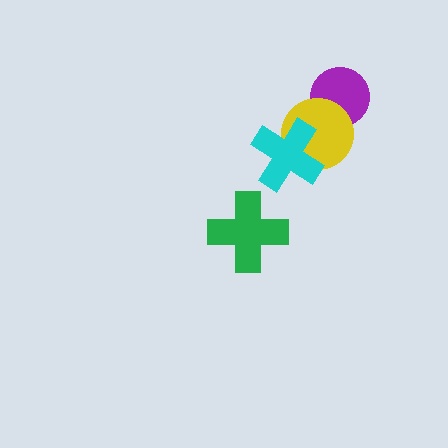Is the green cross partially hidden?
No, no other shape covers it.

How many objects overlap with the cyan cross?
1 object overlaps with the cyan cross.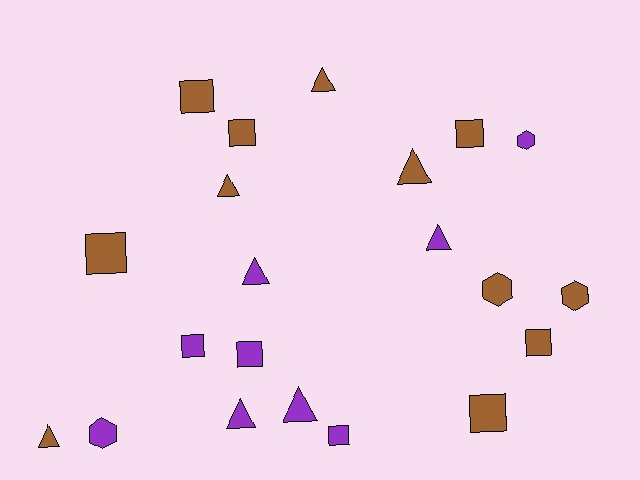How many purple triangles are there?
There are 4 purple triangles.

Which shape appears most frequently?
Square, with 9 objects.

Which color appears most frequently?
Brown, with 12 objects.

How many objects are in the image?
There are 21 objects.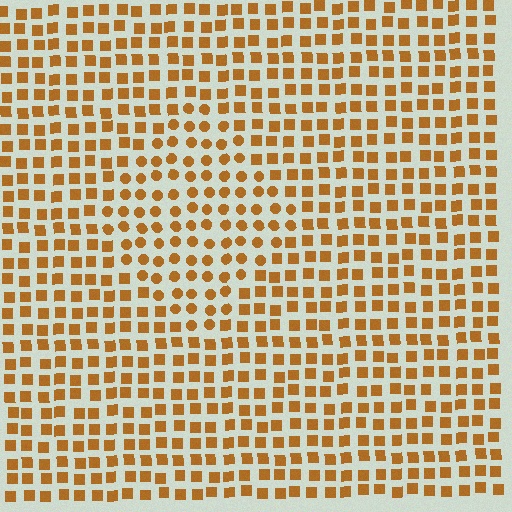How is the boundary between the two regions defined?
The boundary is defined by a change in element shape: circles inside vs. squares outside. All elements share the same color and spacing.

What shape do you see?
I see a diamond.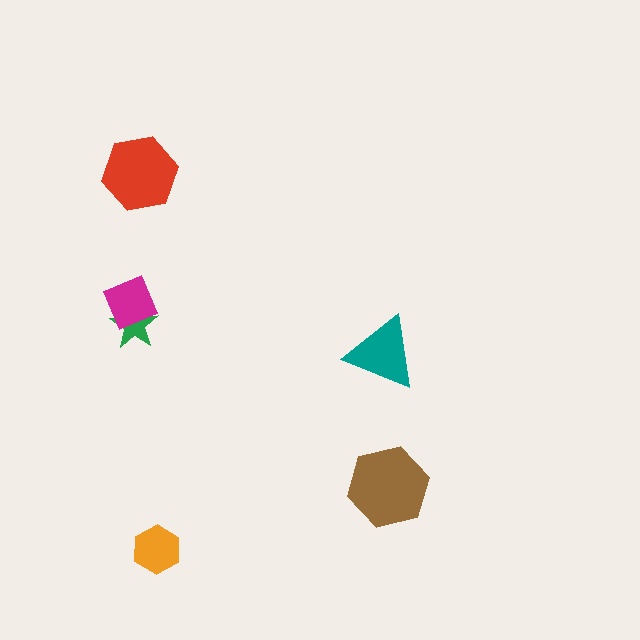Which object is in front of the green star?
The magenta diamond is in front of the green star.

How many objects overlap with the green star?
1 object overlaps with the green star.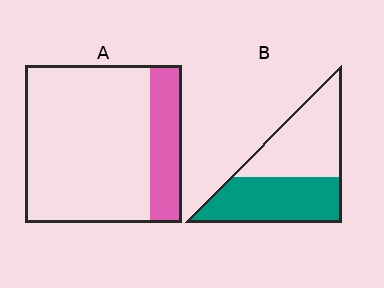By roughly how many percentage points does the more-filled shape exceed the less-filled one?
By roughly 30 percentage points (B over A).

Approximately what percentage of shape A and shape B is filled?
A is approximately 20% and B is approximately 50%.